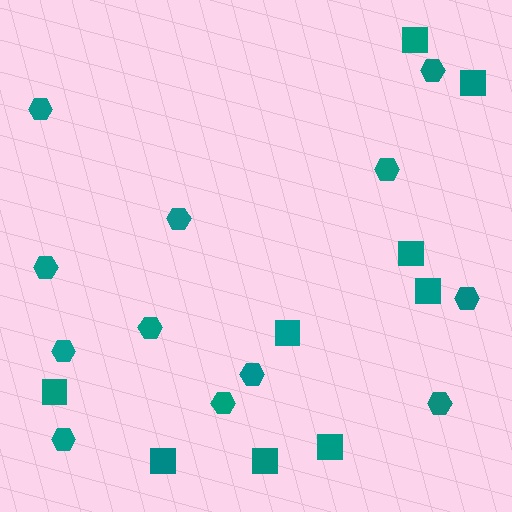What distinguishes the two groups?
There are 2 groups: one group of squares (9) and one group of hexagons (12).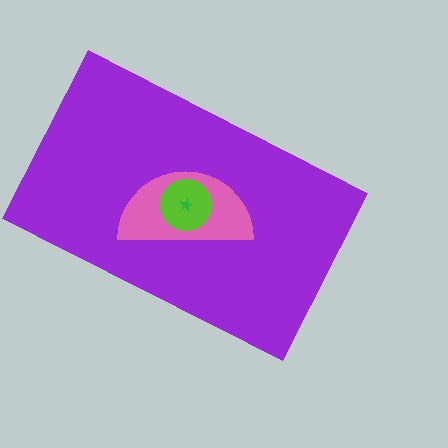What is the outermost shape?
The purple rectangle.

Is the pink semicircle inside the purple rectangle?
Yes.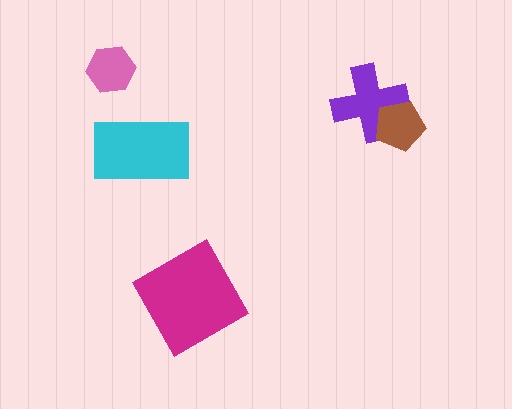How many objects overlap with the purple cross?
1 object overlaps with the purple cross.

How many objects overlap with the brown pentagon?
1 object overlaps with the brown pentagon.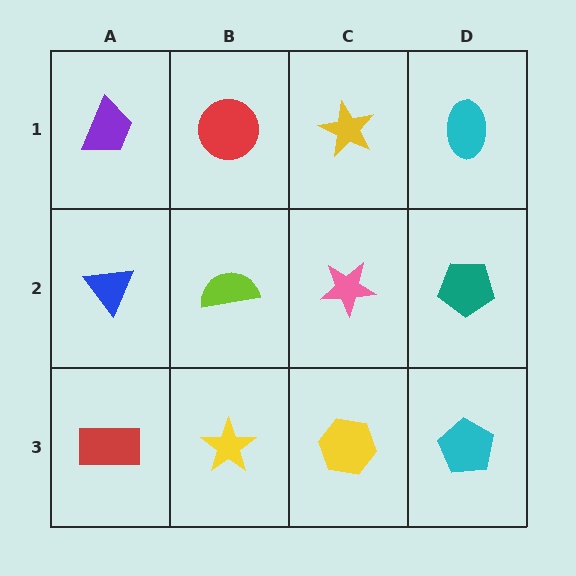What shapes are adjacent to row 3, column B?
A lime semicircle (row 2, column B), a red rectangle (row 3, column A), a yellow hexagon (row 3, column C).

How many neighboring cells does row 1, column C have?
3.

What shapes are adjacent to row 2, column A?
A purple trapezoid (row 1, column A), a red rectangle (row 3, column A), a lime semicircle (row 2, column B).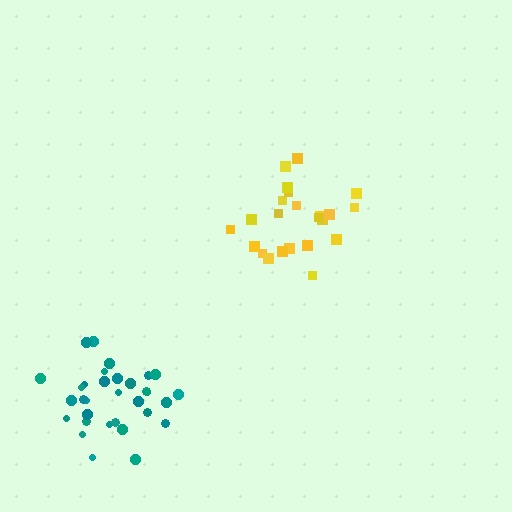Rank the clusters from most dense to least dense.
teal, yellow.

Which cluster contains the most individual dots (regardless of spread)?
Teal (32).